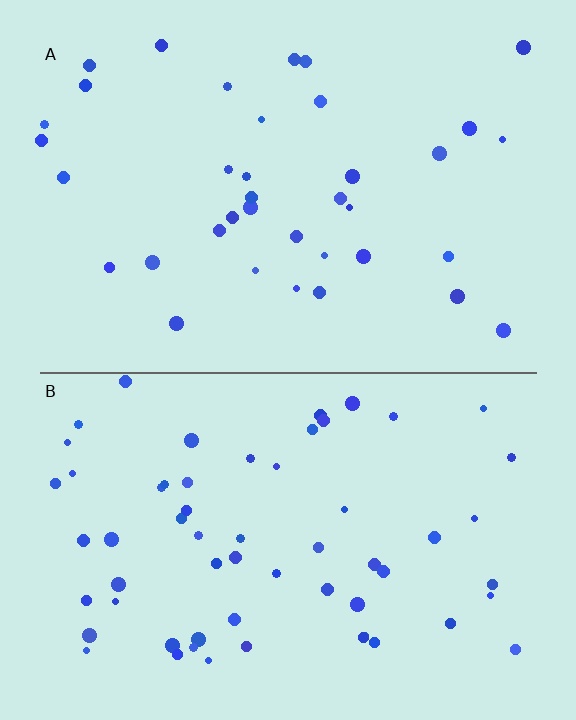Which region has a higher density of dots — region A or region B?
B (the bottom).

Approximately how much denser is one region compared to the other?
Approximately 1.6× — region B over region A.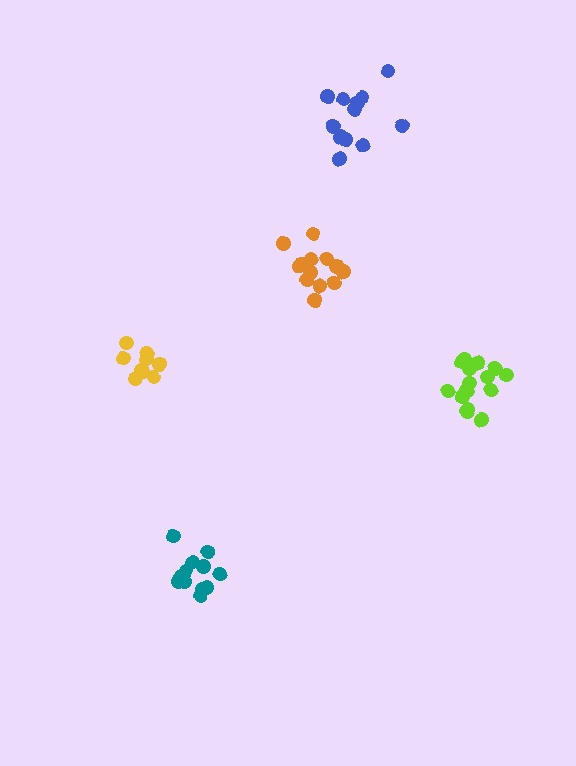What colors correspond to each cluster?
The clusters are colored: lime, orange, teal, yellow, blue.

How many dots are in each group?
Group 1: 15 dots, Group 2: 14 dots, Group 3: 12 dots, Group 4: 9 dots, Group 5: 13 dots (63 total).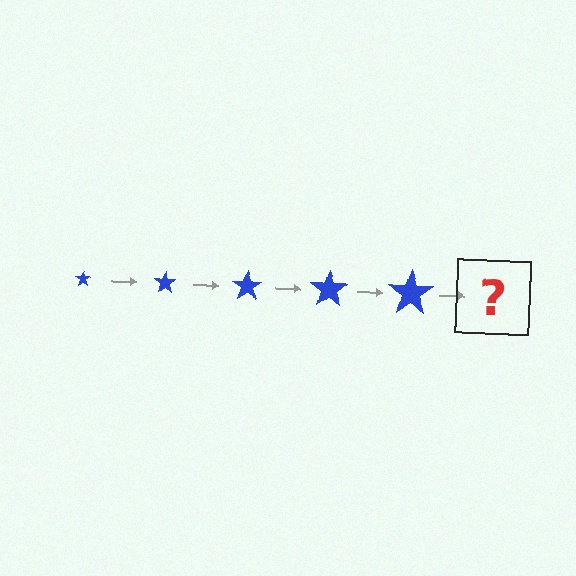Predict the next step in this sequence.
The next step is a blue star, larger than the previous one.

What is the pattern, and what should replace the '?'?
The pattern is that the star gets progressively larger each step. The '?' should be a blue star, larger than the previous one.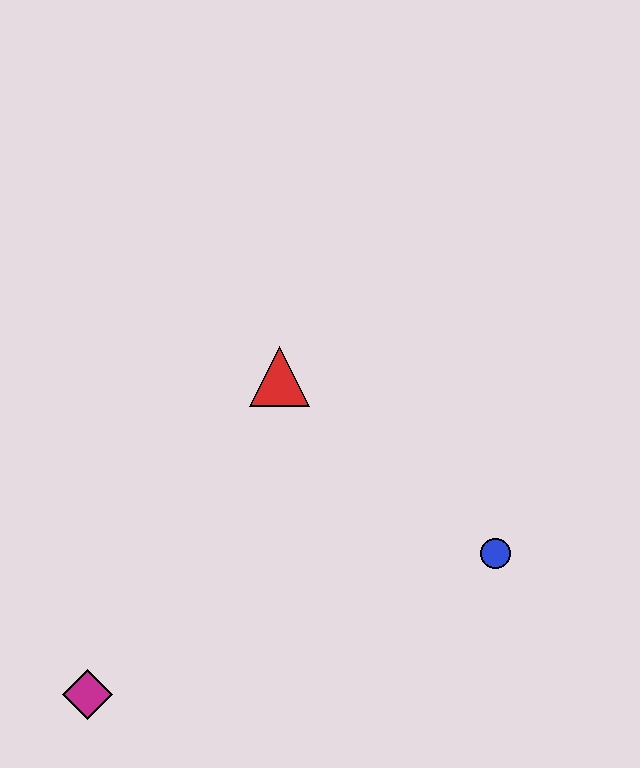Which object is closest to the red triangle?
The blue circle is closest to the red triangle.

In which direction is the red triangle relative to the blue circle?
The red triangle is to the left of the blue circle.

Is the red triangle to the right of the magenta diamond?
Yes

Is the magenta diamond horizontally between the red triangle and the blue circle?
No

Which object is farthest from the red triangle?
The magenta diamond is farthest from the red triangle.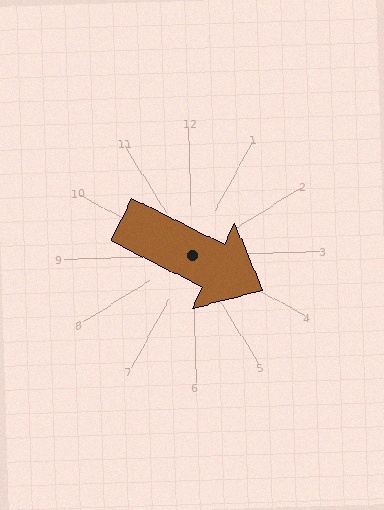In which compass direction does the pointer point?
Southeast.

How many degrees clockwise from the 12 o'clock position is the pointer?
Approximately 118 degrees.